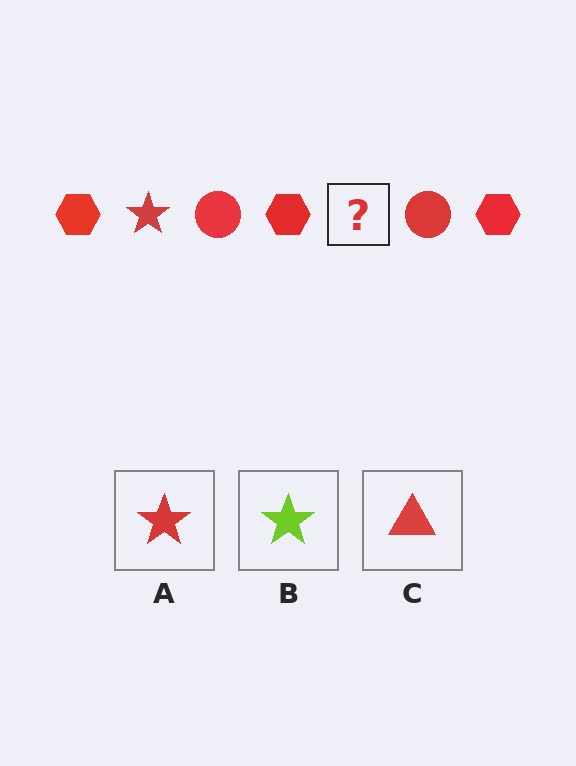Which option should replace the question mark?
Option A.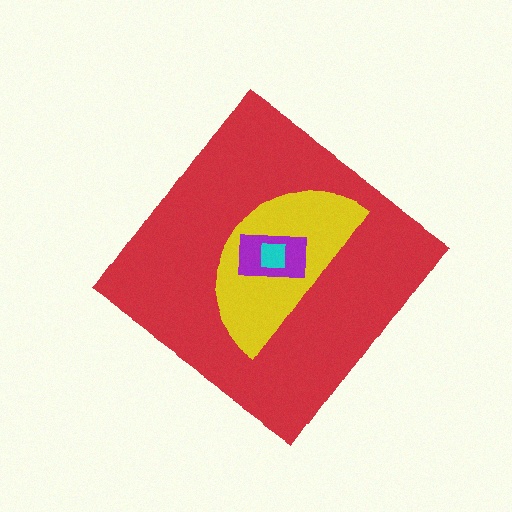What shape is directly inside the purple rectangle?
The cyan square.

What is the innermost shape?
The cyan square.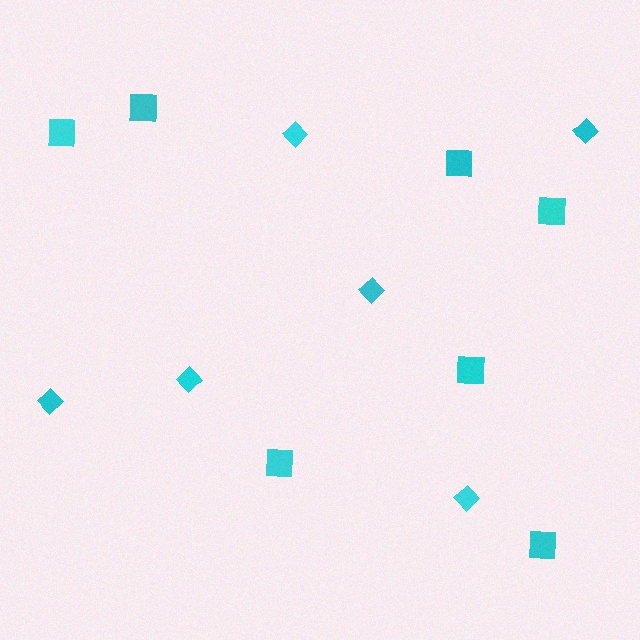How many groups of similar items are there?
There are 2 groups: one group of squares (7) and one group of diamonds (6).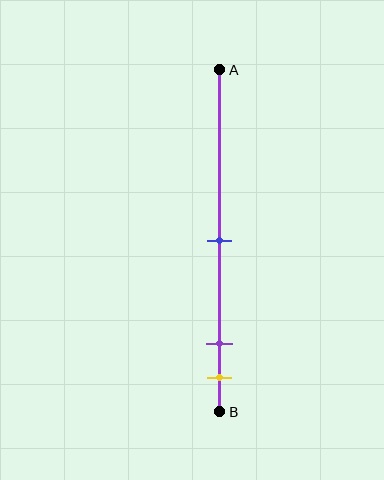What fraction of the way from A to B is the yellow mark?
The yellow mark is approximately 90% (0.9) of the way from A to B.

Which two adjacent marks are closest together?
The purple and yellow marks are the closest adjacent pair.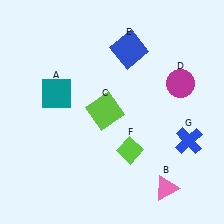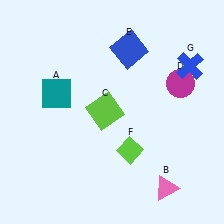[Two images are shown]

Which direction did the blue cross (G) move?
The blue cross (G) moved up.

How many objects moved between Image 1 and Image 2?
1 object moved between the two images.